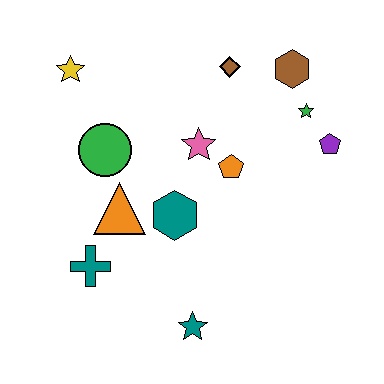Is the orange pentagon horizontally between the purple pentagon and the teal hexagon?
Yes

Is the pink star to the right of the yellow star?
Yes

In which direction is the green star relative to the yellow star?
The green star is to the right of the yellow star.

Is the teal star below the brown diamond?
Yes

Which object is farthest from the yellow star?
The teal star is farthest from the yellow star.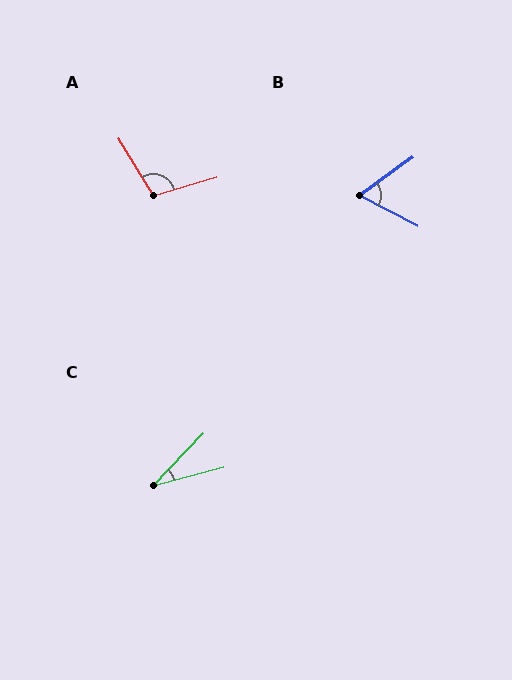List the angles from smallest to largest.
C (32°), B (63°), A (105°).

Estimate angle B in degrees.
Approximately 63 degrees.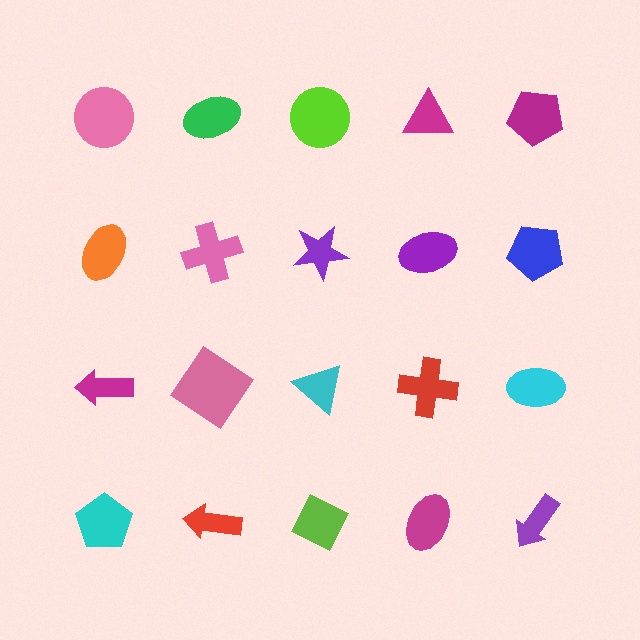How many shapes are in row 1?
5 shapes.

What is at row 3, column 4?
A red cross.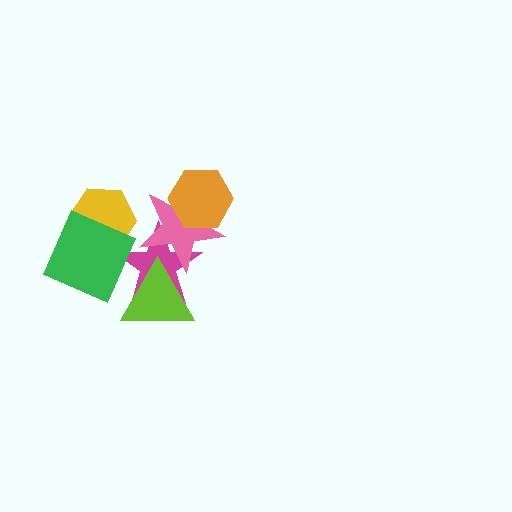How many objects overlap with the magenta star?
3 objects overlap with the magenta star.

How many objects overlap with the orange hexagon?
1 object overlaps with the orange hexagon.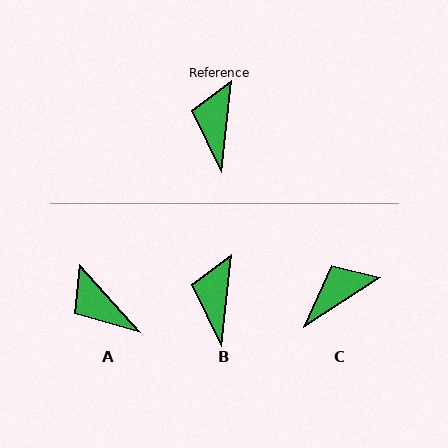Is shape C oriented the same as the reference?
No, it is off by about 50 degrees.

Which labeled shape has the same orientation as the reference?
B.